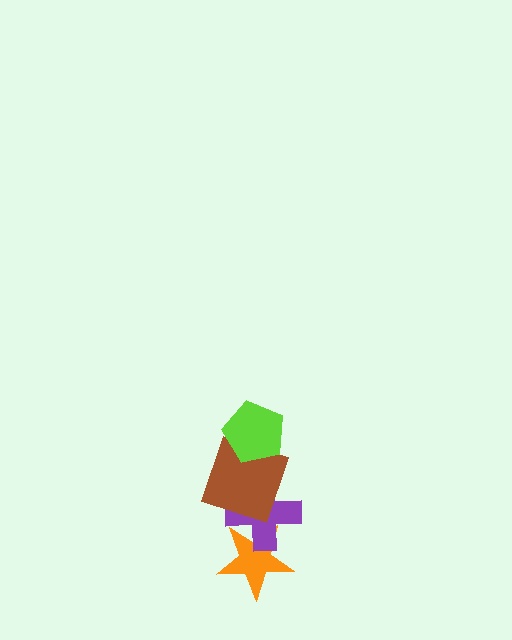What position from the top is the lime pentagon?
The lime pentagon is 1st from the top.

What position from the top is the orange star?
The orange star is 4th from the top.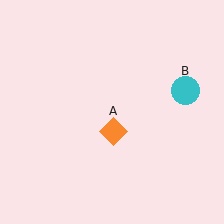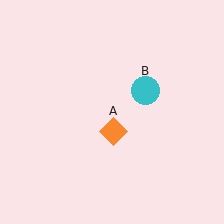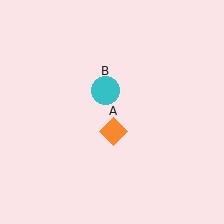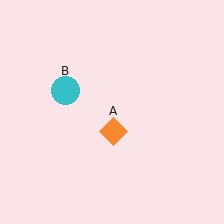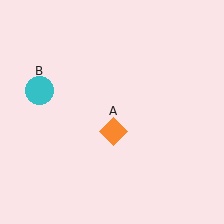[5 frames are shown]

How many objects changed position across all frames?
1 object changed position: cyan circle (object B).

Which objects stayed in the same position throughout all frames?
Orange diamond (object A) remained stationary.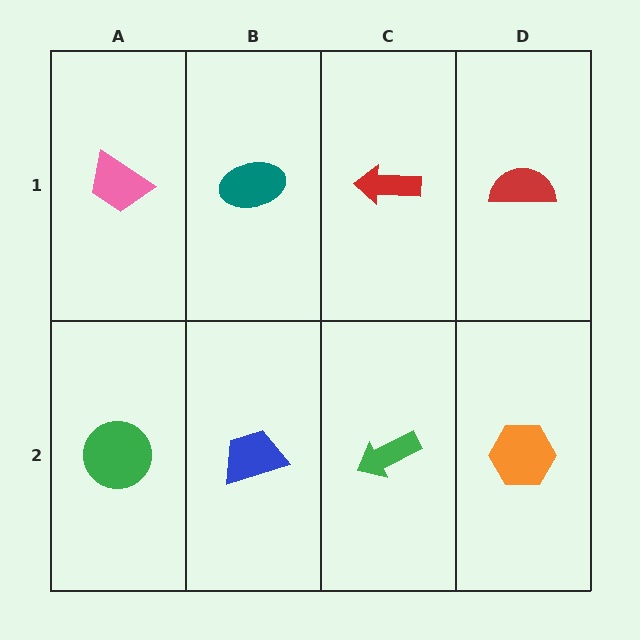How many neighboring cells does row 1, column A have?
2.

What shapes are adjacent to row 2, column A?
A pink trapezoid (row 1, column A), a blue trapezoid (row 2, column B).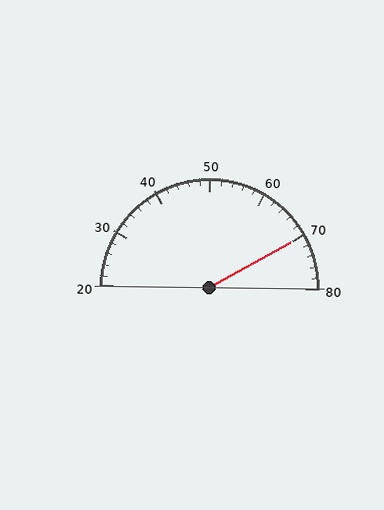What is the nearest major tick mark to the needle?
The nearest major tick mark is 70.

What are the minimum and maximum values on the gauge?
The gauge ranges from 20 to 80.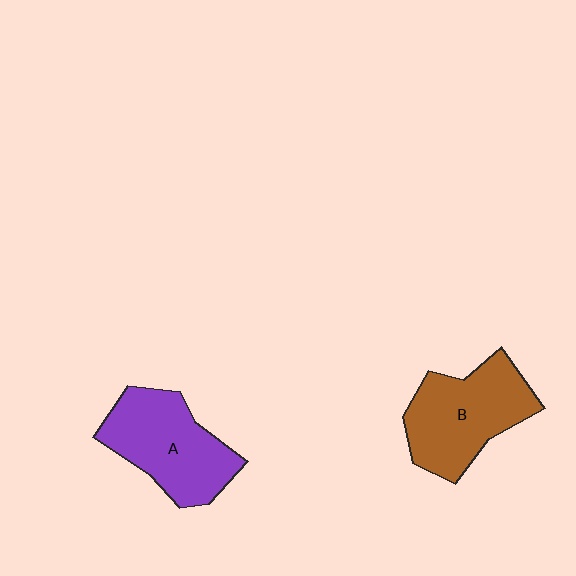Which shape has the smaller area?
Shape A (purple).